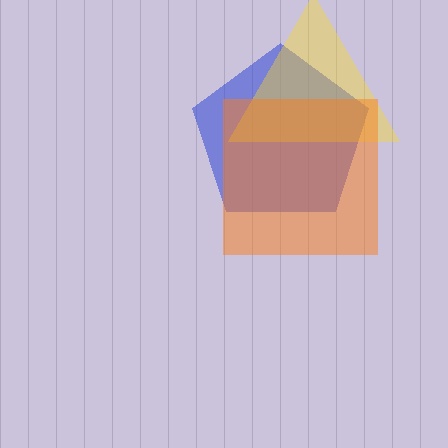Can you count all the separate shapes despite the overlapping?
Yes, there are 3 separate shapes.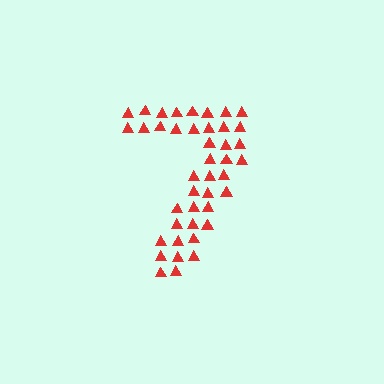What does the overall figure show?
The overall figure shows the digit 7.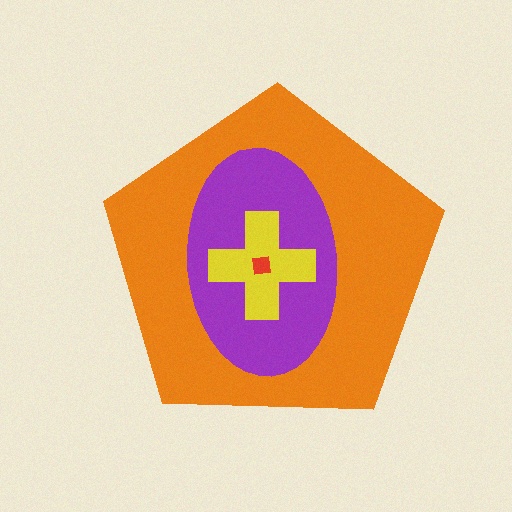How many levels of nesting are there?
4.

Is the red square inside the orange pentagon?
Yes.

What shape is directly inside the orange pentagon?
The purple ellipse.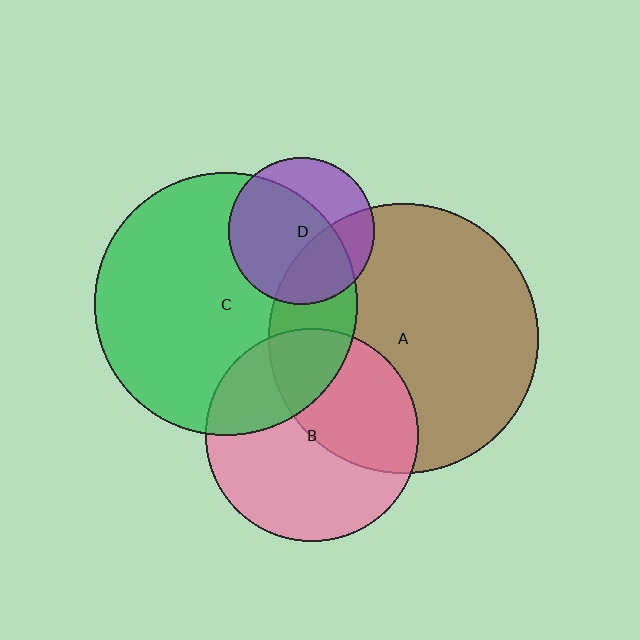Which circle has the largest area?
Circle A (brown).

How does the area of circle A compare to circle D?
Approximately 3.4 times.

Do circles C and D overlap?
Yes.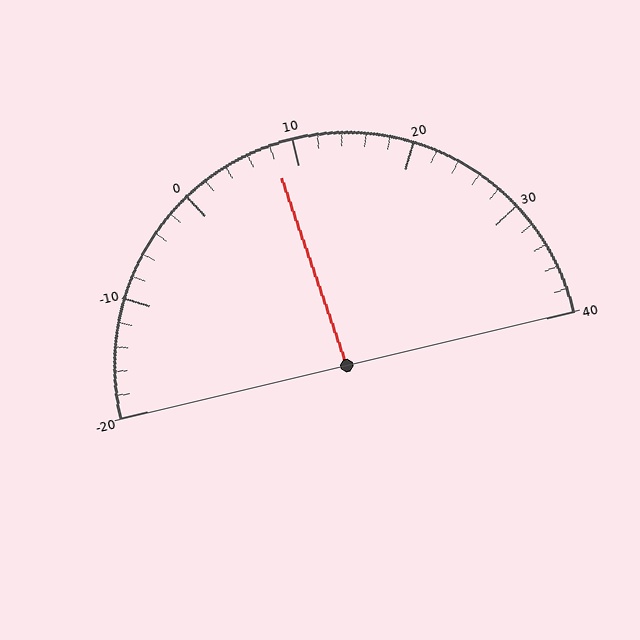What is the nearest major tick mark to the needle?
The nearest major tick mark is 10.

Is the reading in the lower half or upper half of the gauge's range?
The reading is in the lower half of the range (-20 to 40).